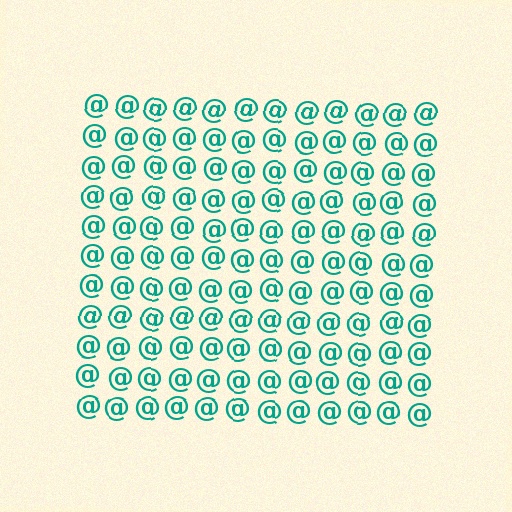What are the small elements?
The small elements are at signs.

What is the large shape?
The large shape is a square.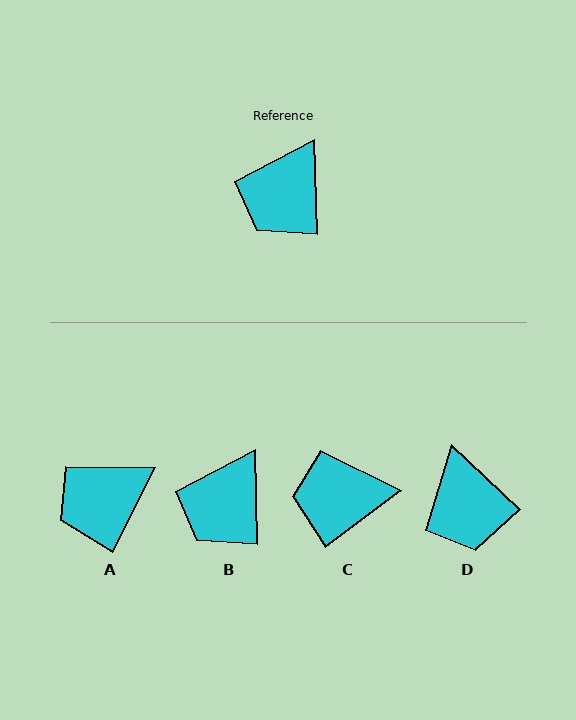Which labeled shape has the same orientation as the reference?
B.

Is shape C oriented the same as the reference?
No, it is off by about 54 degrees.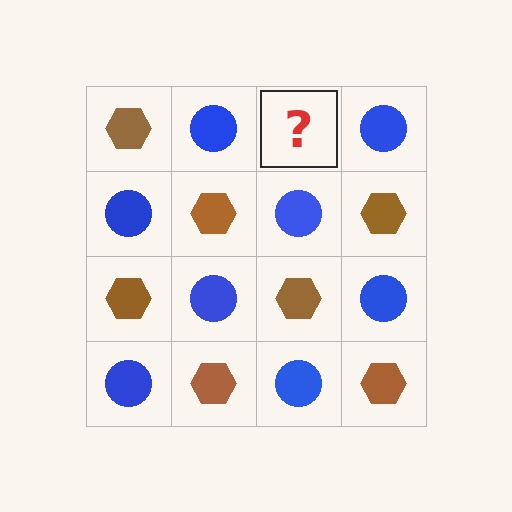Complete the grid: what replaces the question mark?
The question mark should be replaced with a brown hexagon.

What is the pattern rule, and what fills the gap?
The rule is that it alternates brown hexagon and blue circle in a checkerboard pattern. The gap should be filled with a brown hexagon.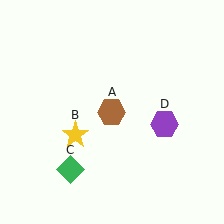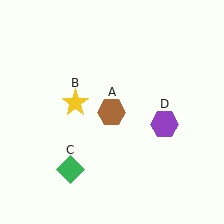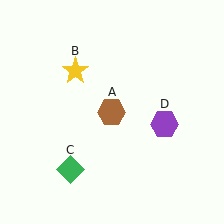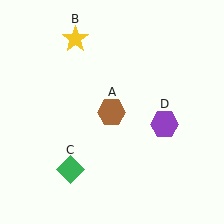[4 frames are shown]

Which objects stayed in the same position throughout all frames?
Brown hexagon (object A) and green diamond (object C) and purple hexagon (object D) remained stationary.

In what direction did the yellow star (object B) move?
The yellow star (object B) moved up.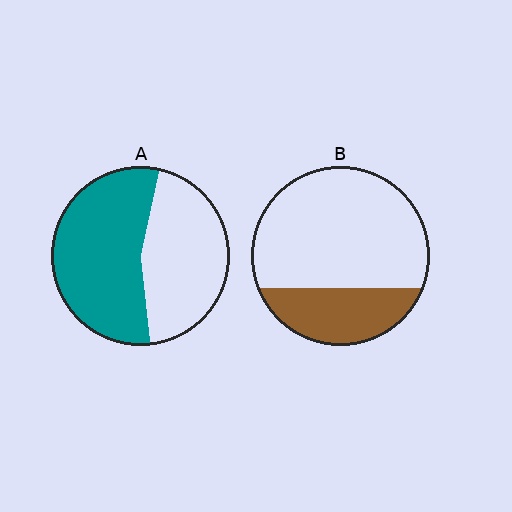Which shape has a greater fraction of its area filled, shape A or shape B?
Shape A.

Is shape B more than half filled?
No.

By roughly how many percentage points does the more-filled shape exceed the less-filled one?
By roughly 30 percentage points (A over B).